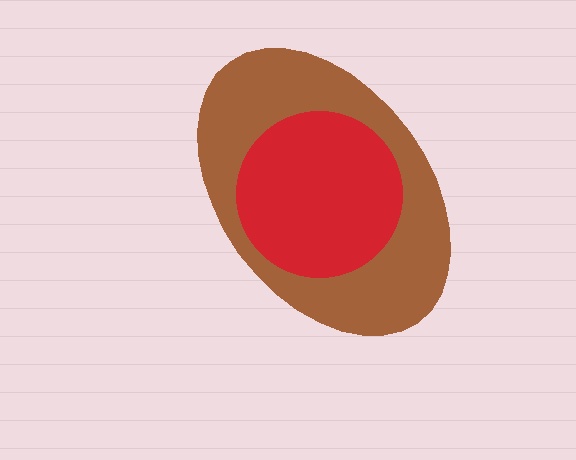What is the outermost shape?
The brown ellipse.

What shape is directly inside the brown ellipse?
The red circle.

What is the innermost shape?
The red circle.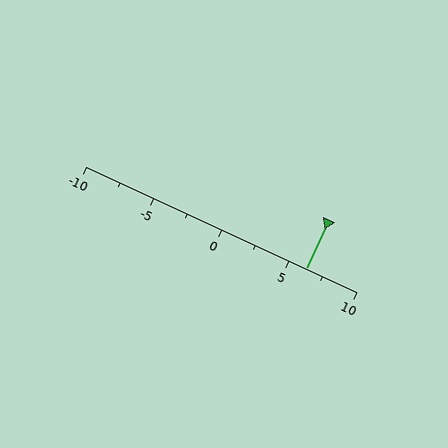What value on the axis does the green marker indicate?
The marker indicates approximately 6.2.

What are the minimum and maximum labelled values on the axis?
The axis runs from -10 to 10.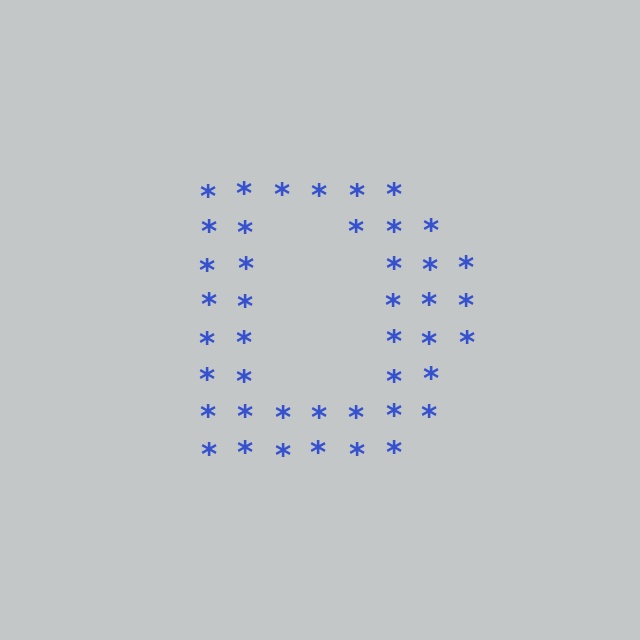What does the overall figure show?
The overall figure shows the letter D.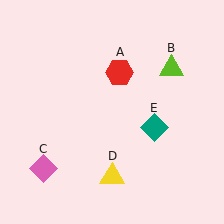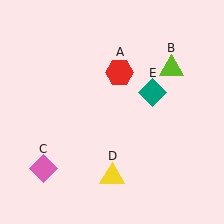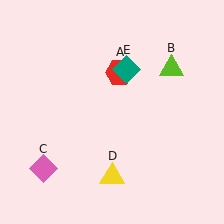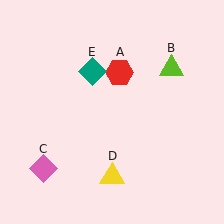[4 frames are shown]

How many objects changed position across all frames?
1 object changed position: teal diamond (object E).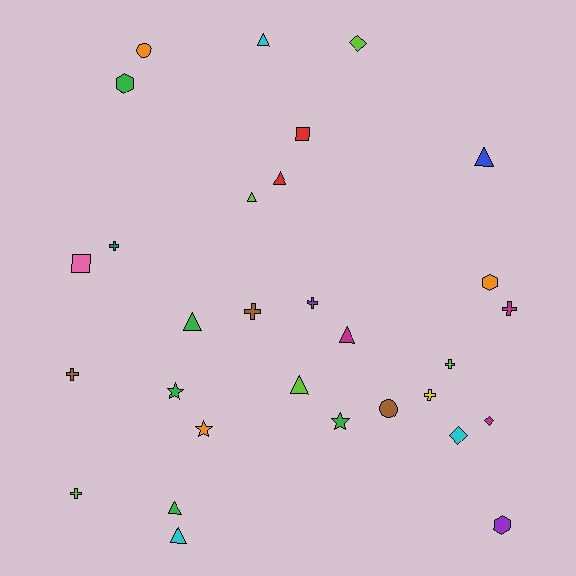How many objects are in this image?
There are 30 objects.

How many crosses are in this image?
There are 8 crosses.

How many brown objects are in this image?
There are 3 brown objects.